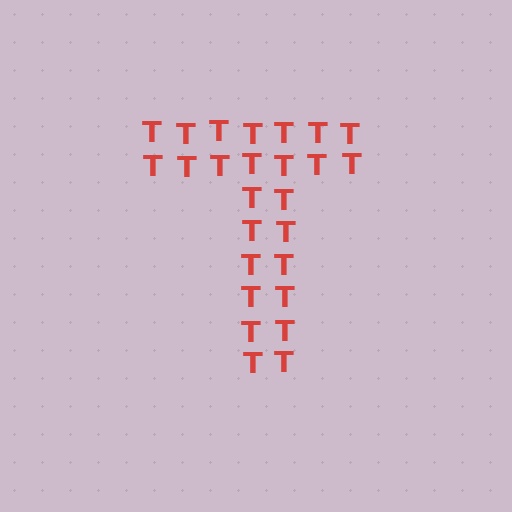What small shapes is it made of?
It is made of small letter T's.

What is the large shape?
The large shape is the letter T.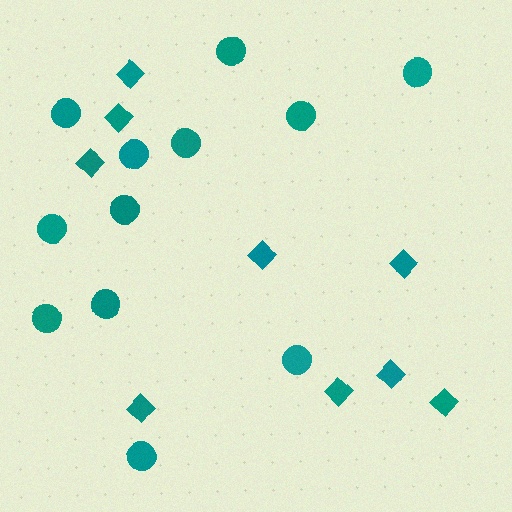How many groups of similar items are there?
There are 2 groups: one group of circles (12) and one group of diamonds (9).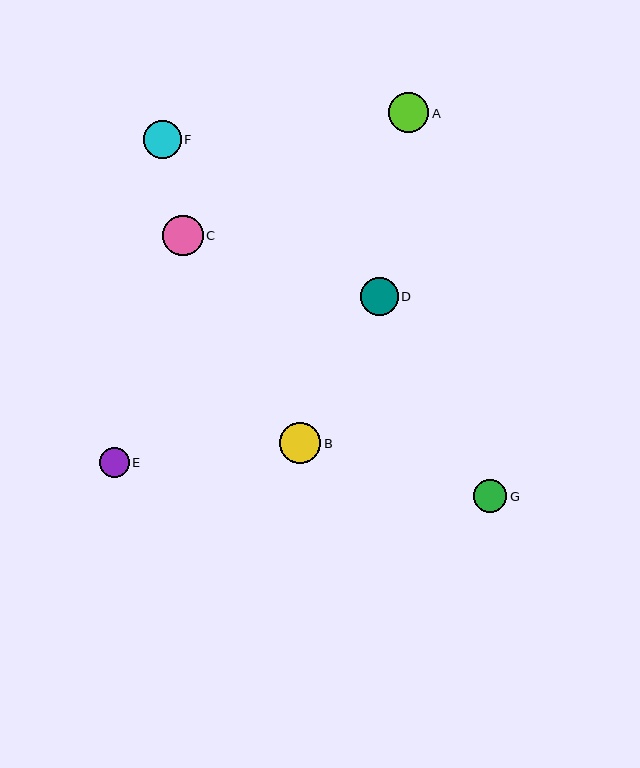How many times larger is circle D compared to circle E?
Circle D is approximately 1.3 times the size of circle E.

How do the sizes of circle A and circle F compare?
Circle A and circle F are approximately the same size.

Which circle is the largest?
Circle B is the largest with a size of approximately 41 pixels.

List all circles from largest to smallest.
From largest to smallest: B, C, A, F, D, G, E.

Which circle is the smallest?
Circle E is the smallest with a size of approximately 30 pixels.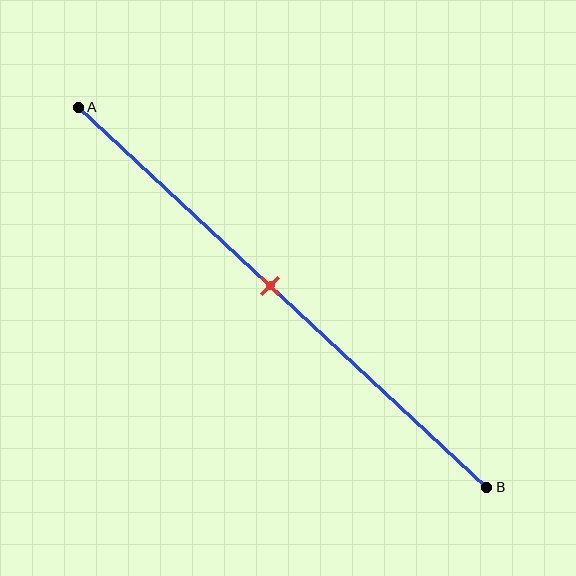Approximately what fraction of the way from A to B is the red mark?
The red mark is approximately 45% of the way from A to B.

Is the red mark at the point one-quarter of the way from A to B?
No, the mark is at about 45% from A, not at the 25% one-quarter point.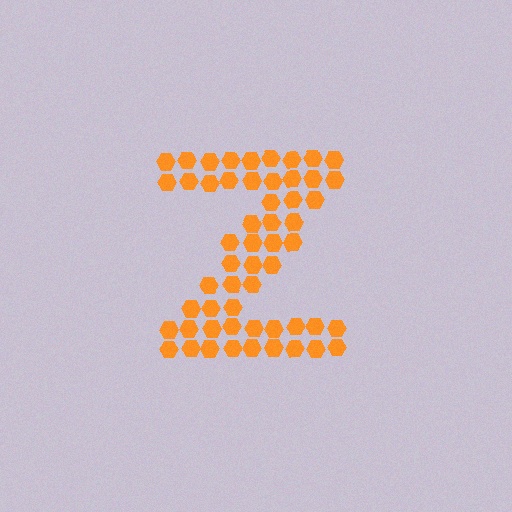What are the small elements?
The small elements are hexagons.